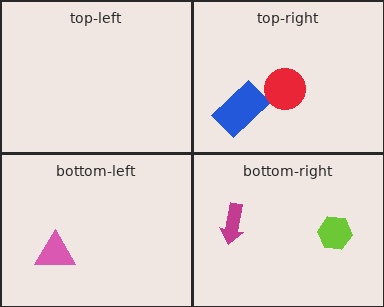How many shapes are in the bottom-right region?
2.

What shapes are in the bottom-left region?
The pink triangle.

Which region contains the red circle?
The top-right region.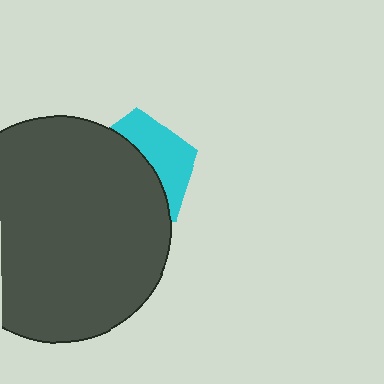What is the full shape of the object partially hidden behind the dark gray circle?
The partially hidden object is a cyan pentagon.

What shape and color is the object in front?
The object in front is a dark gray circle.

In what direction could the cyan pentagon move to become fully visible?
The cyan pentagon could move toward the upper-right. That would shift it out from behind the dark gray circle entirely.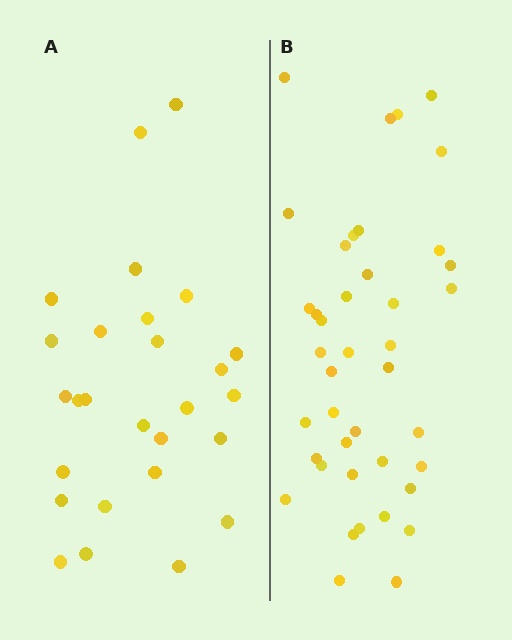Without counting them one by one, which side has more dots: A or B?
Region B (the right region) has more dots.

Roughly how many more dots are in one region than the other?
Region B has approximately 15 more dots than region A.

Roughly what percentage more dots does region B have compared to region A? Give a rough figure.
About 50% more.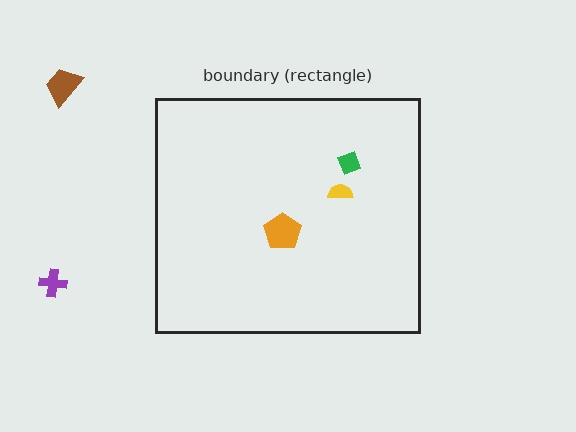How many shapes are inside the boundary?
3 inside, 2 outside.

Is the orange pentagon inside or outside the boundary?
Inside.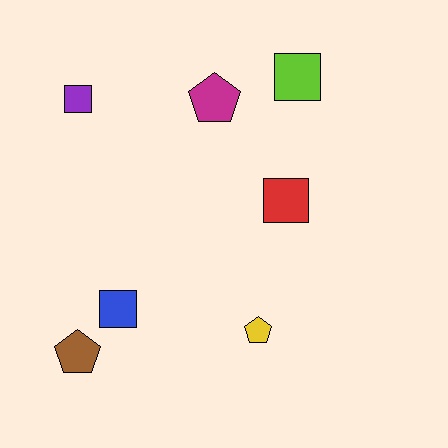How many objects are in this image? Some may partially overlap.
There are 7 objects.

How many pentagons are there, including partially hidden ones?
There are 3 pentagons.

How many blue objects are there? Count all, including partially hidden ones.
There is 1 blue object.